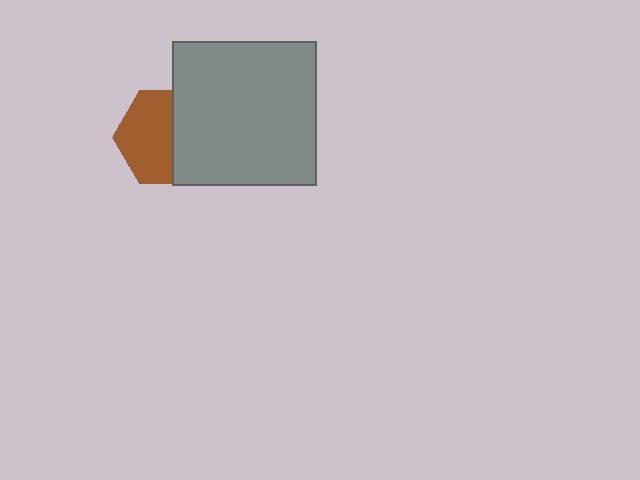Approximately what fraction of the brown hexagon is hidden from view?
Roughly 43% of the brown hexagon is hidden behind the gray square.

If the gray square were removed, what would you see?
You would see the complete brown hexagon.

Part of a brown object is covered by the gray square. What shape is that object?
It is a hexagon.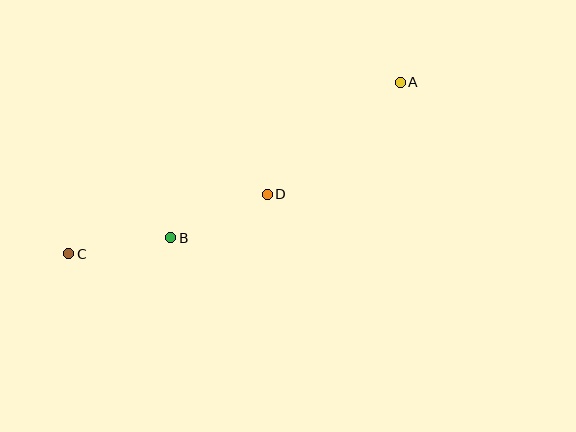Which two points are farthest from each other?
Points A and C are farthest from each other.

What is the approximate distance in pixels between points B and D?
The distance between B and D is approximately 106 pixels.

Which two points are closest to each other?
Points B and C are closest to each other.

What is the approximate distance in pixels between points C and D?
The distance between C and D is approximately 207 pixels.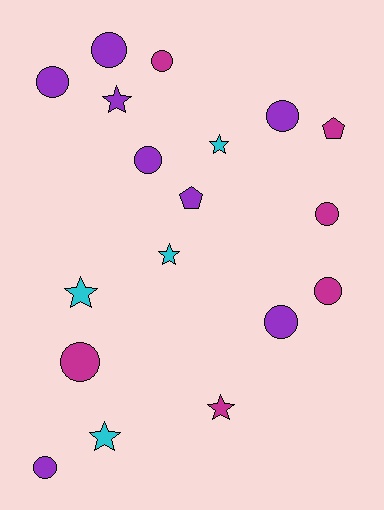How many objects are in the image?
There are 18 objects.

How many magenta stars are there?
There is 1 magenta star.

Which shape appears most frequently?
Circle, with 10 objects.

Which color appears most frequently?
Purple, with 8 objects.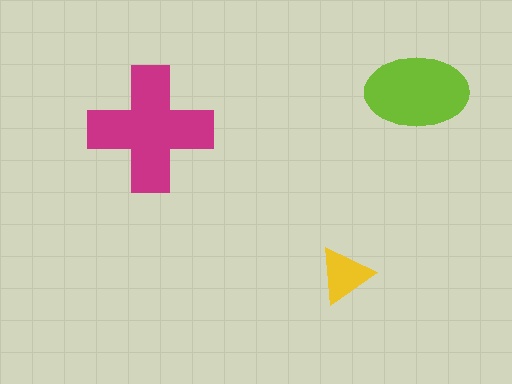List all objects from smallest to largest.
The yellow triangle, the lime ellipse, the magenta cross.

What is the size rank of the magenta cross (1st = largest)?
1st.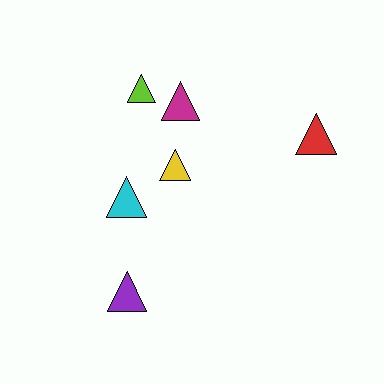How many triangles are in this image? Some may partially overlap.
There are 6 triangles.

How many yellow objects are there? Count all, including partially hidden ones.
There is 1 yellow object.